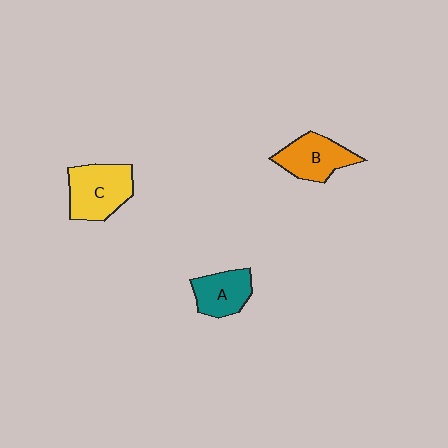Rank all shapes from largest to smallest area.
From largest to smallest: C (yellow), B (orange), A (teal).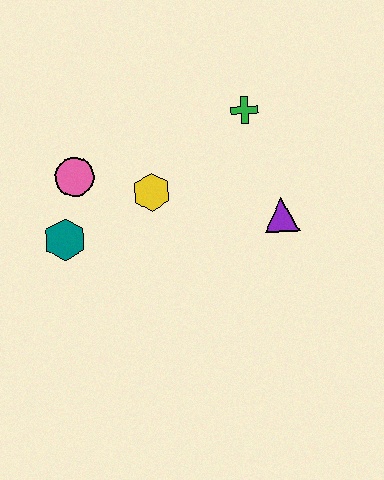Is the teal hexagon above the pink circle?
No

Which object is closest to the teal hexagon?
The pink circle is closest to the teal hexagon.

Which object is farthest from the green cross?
The teal hexagon is farthest from the green cross.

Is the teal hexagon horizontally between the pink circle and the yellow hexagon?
No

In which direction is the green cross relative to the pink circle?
The green cross is to the right of the pink circle.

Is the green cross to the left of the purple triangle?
Yes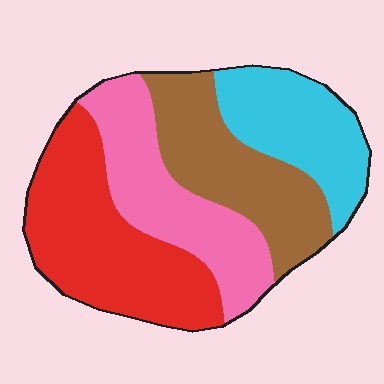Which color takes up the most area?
Red, at roughly 30%.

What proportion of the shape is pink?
Pink covers roughly 25% of the shape.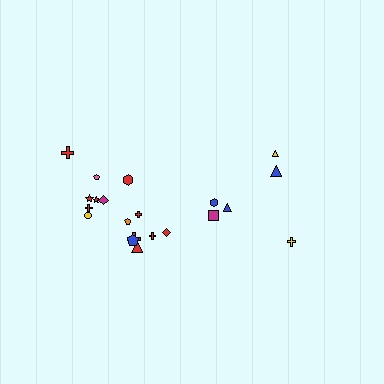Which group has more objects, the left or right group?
The left group.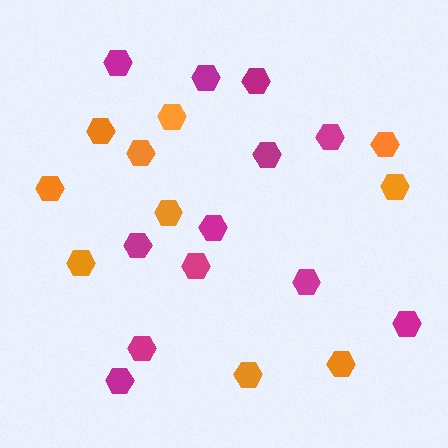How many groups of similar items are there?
There are 2 groups: one group of magenta hexagons (12) and one group of orange hexagons (10).